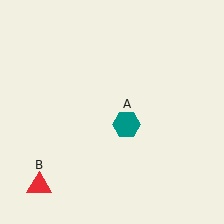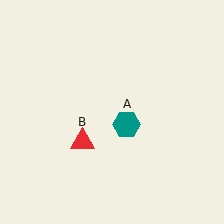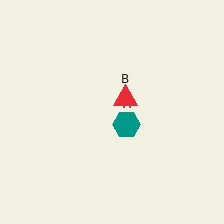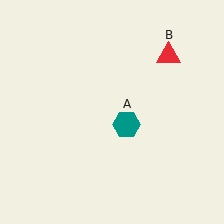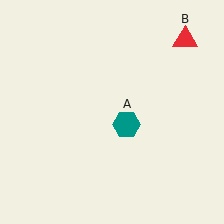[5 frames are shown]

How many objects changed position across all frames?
1 object changed position: red triangle (object B).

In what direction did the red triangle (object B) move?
The red triangle (object B) moved up and to the right.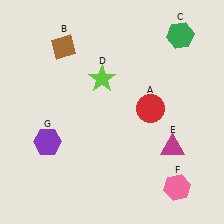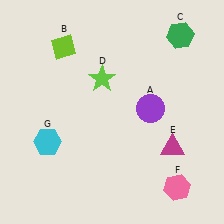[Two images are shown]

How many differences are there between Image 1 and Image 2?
There are 3 differences between the two images.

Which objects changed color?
A changed from red to purple. B changed from brown to lime. G changed from purple to cyan.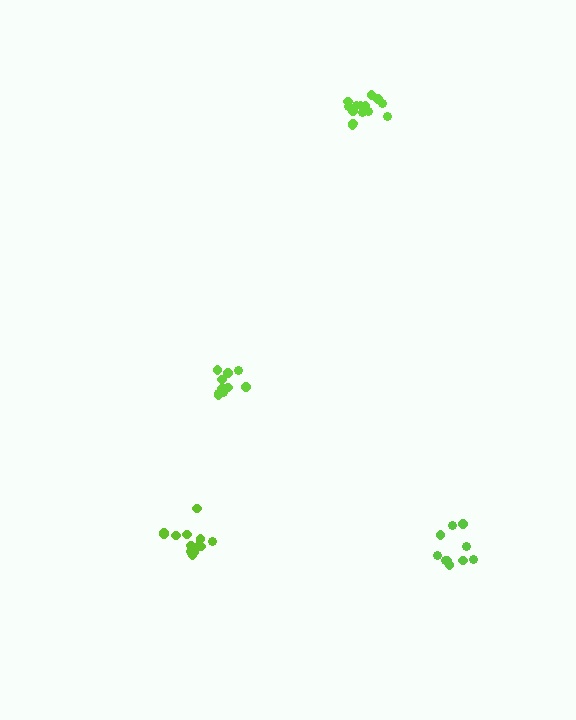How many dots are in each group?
Group 1: 10 dots, Group 2: 14 dots, Group 3: 15 dots, Group 4: 11 dots (50 total).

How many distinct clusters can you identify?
There are 4 distinct clusters.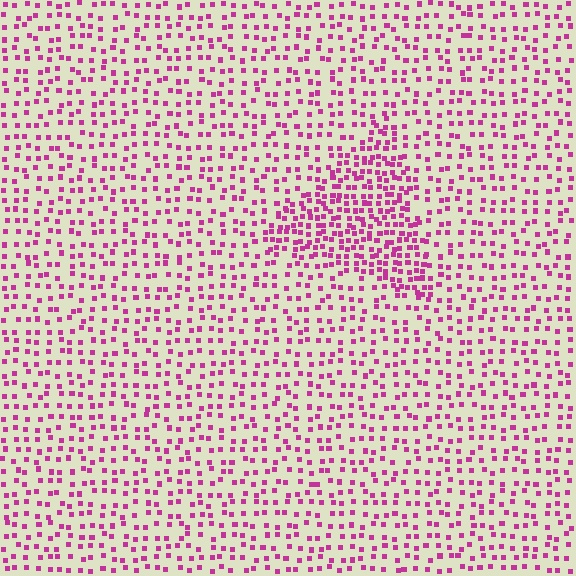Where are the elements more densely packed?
The elements are more densely packed inside the triangle boundary.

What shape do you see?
I see a triangle.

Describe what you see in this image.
The image contains small magenta elements arranged at two different densities. A triangle-shaped region is visible where the elements are more densely packed than the surrounding area.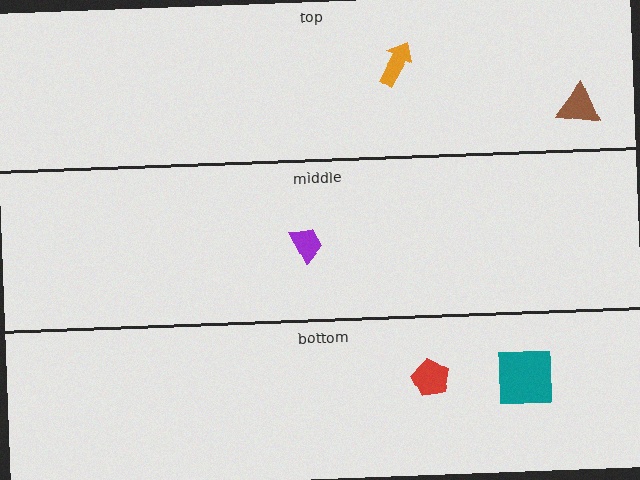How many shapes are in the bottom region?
2.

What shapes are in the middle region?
The purple trapezoid.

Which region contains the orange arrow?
The top region.